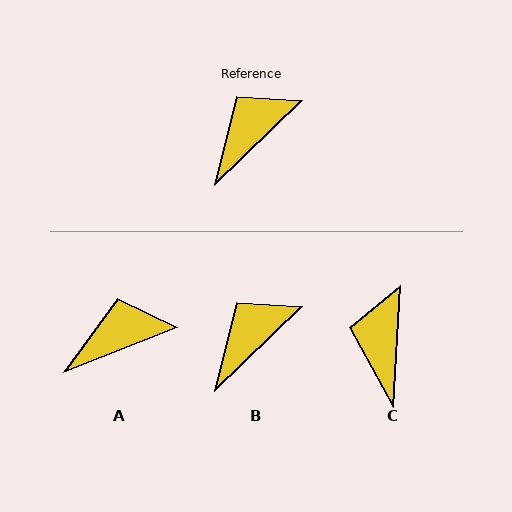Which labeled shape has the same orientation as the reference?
B.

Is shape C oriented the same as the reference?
No, it is off by about 43 degrees.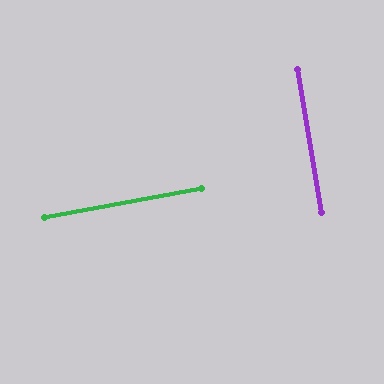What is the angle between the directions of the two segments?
Approximately 89 degrees.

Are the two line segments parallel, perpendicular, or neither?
Perpendicular — they meet at approximately 89°.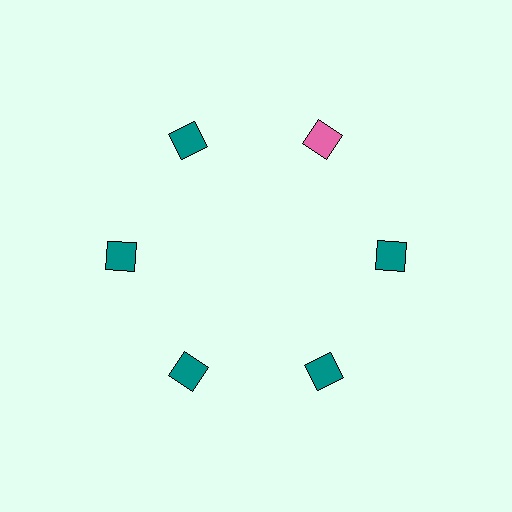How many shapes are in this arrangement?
There are 6 shapes arranged in a ring pattern.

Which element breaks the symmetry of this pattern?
The pink square at roughly the 1 o'clock position breaks the symmetry. All other shapes are teal squares.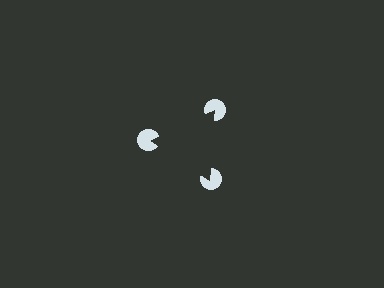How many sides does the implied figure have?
3 sides.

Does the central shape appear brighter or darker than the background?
It typically appears slightly darker than the background, even though no actual brightness change is drawn.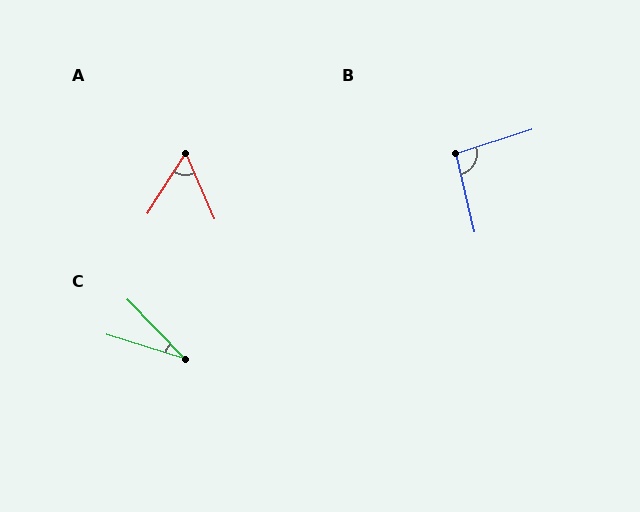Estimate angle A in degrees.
Approximately 56 degrees.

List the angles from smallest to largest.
C (29°), A (56°), B (94°).